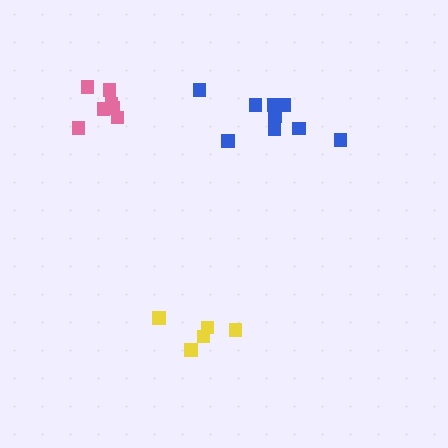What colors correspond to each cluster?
The clusters are colored: pink, blue, yellow.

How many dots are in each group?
Group 1: 7 dots, Group 2: 9 dots, Group 3: 5 dots (21 total).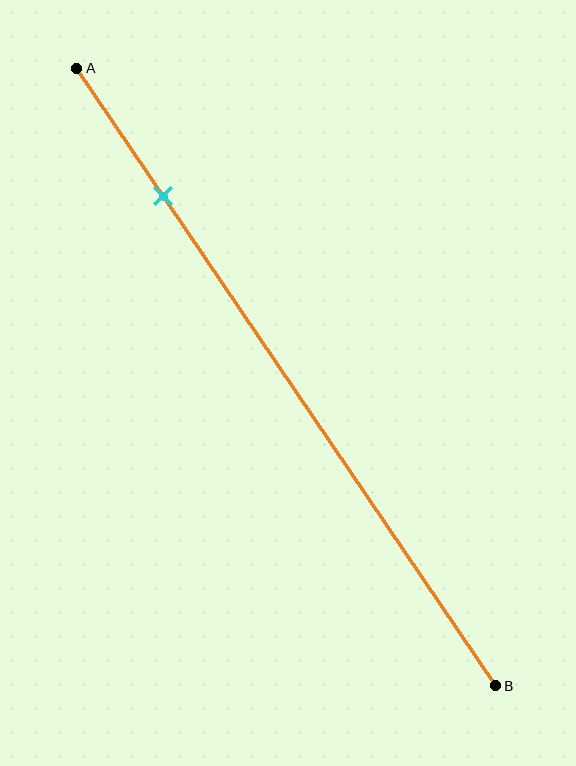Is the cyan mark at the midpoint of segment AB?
No, the mark is at about 20% from A, not at the 50% midpoint.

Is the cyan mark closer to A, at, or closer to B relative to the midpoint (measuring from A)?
The cyan mark is closer to point A than the midpoint of segment AB.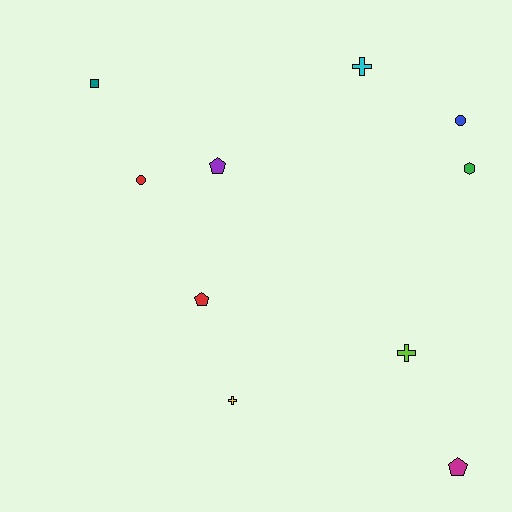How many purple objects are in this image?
There is 1 purple object.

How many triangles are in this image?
There are no triangles.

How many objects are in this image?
There are 10 objects.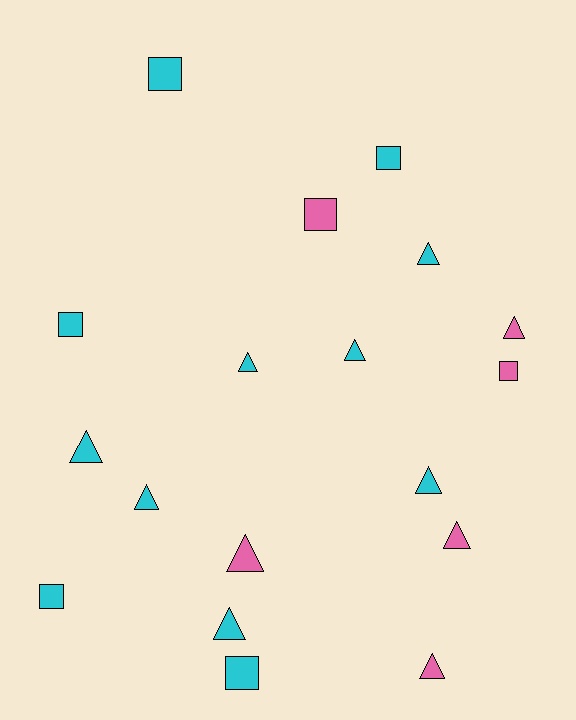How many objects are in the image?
There are 18 objects.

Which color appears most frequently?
Cyan, with 12 objects.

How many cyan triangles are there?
There are 7 cyan triangles.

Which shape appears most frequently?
Triangle, with 11 objects.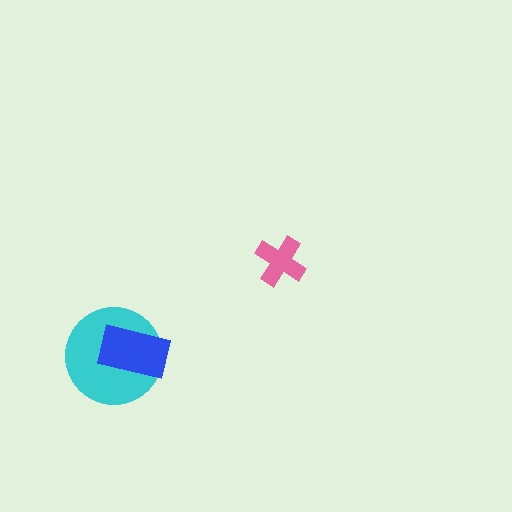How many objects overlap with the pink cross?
0 objects overlap with the pink cross.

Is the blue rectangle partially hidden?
No, no other shape covers it.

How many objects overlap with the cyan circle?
1 object overlaps with the cyan circle.